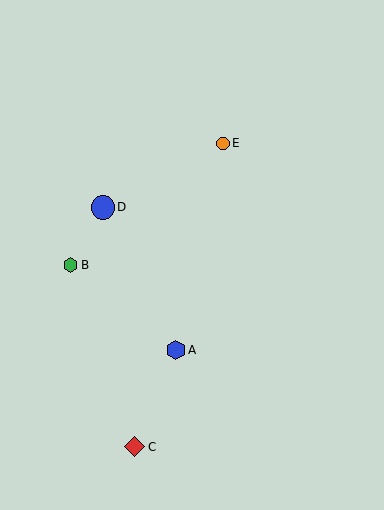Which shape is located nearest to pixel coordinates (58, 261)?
The green hexagon (labeled B) at (71, 265) is nearest to that location.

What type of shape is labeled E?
Shape E is an orange circle.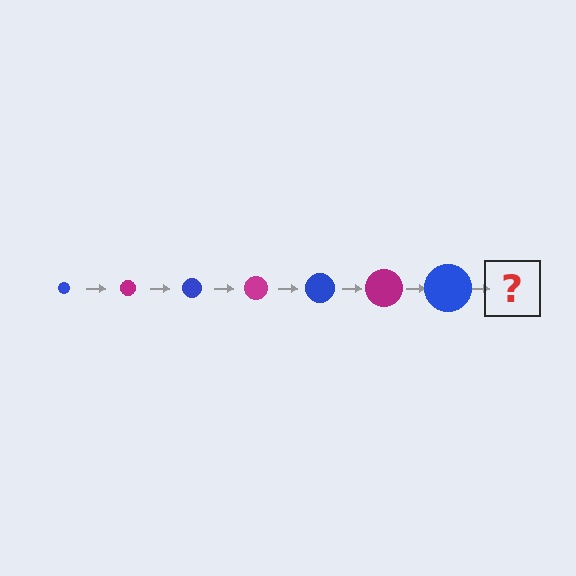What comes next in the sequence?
The next element should be a magenta circle, larger than the previous one.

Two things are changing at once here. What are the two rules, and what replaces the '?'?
The two rules are that the circle grows larger each step and the color cycles through blue and magenta. The '?' should be a magenta circle, larger than the previous one.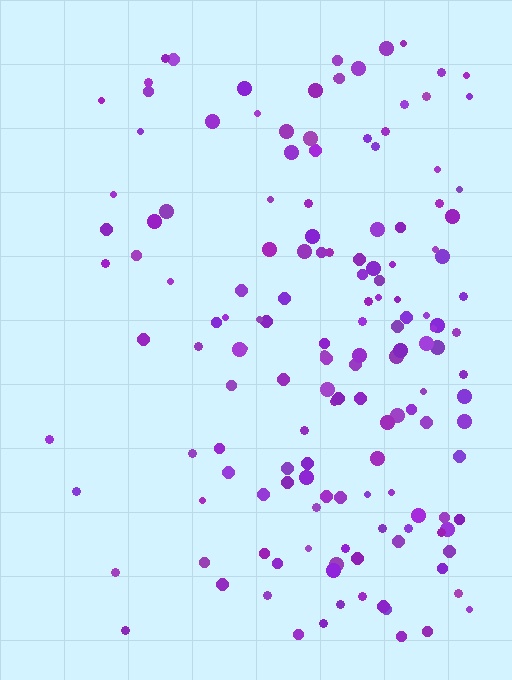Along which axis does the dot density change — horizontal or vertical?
Horizontal.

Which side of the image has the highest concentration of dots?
The right.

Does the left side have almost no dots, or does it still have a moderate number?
Still a moderate number, just noticeably fewer than the right.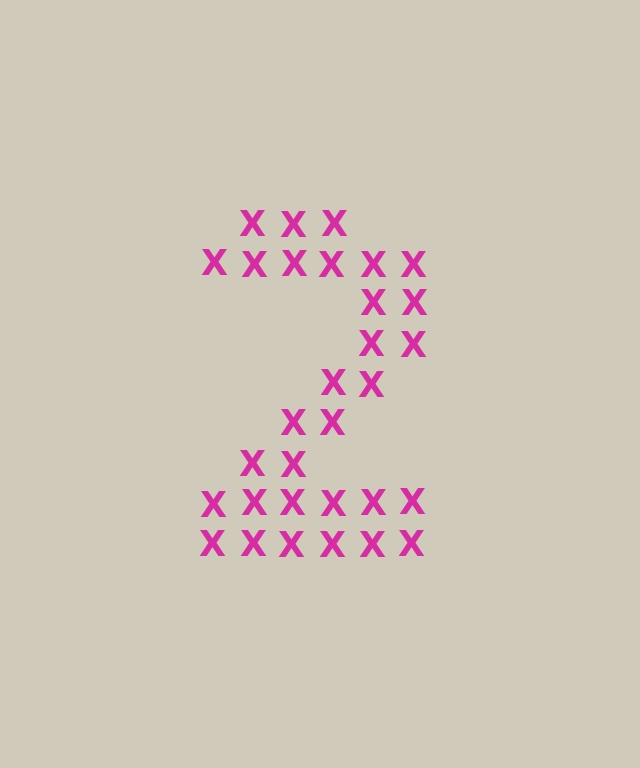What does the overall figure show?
The overall figure shows the digit 2.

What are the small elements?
The small elements are letter X's.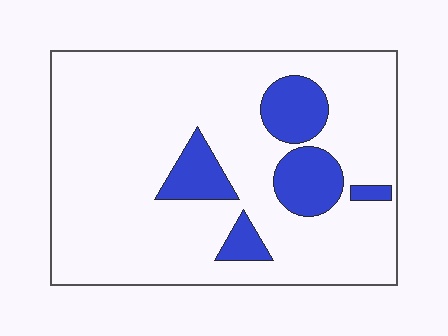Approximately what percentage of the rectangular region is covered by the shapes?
Approximately 15%.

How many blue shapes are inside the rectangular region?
5.